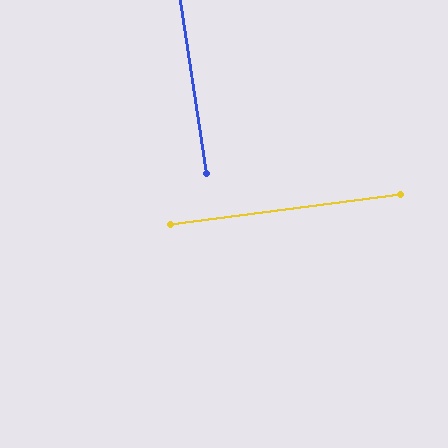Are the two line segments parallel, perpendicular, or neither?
Perpendicular — they meet at approximately 89°.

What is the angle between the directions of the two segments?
Approximately 89 degrees.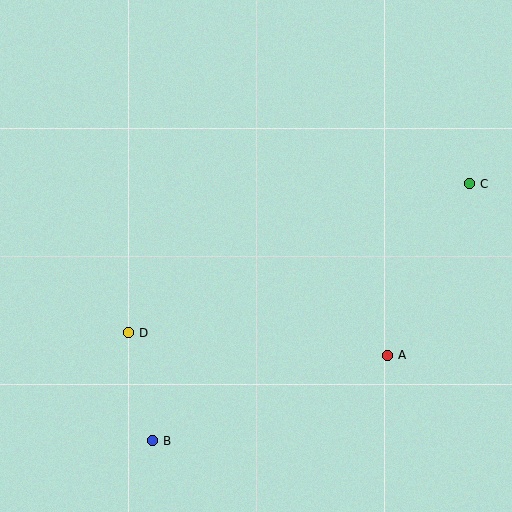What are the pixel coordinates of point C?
Point C is at (469, 184).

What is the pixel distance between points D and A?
The distance between D and A is 260 pixels.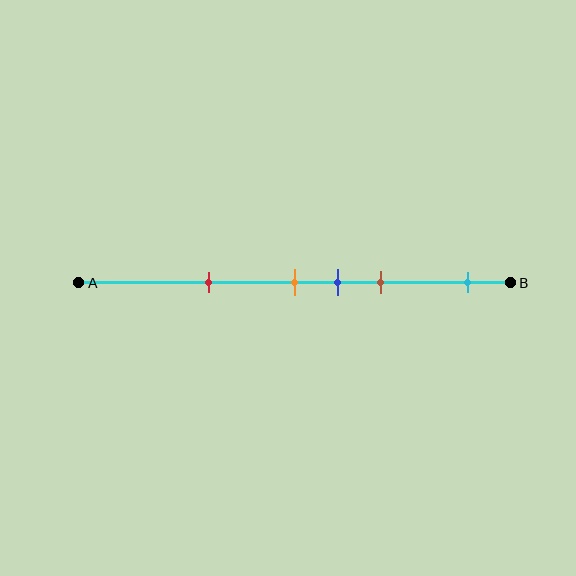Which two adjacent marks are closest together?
The orange and blue marks are the closest adjacent pair.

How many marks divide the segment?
There are 5 marks dividing the segment.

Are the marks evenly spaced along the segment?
No, the marks are not evenly spaced.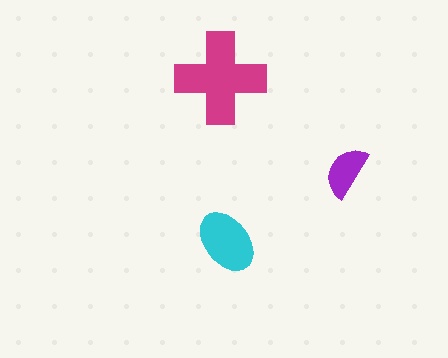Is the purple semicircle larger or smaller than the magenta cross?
Smaller.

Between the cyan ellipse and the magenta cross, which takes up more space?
The magenta cross.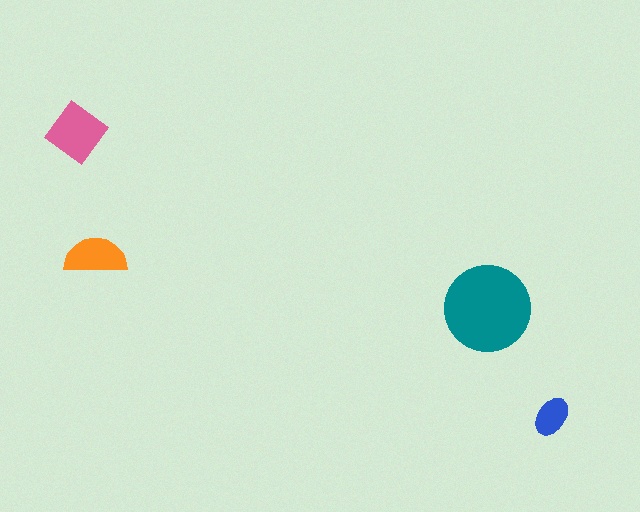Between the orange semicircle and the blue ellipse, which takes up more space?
The orange semicircle.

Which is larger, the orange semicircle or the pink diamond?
The pink diamond.